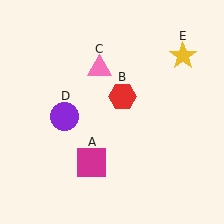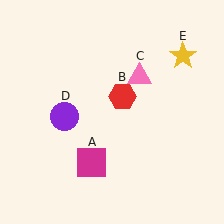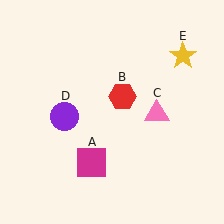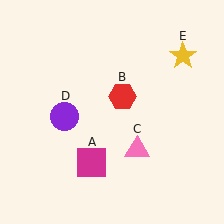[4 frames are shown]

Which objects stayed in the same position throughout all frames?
Magenta square (object A) and red hexagon (object B) and purple circle (object D) and yellow star (object E) remained stationary.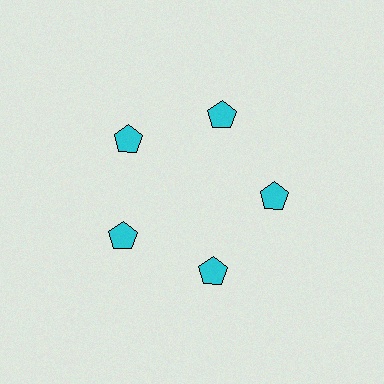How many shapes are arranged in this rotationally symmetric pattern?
There are 5 shapes, arranged in 5 groups of 1.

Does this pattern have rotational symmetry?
Yes, this pattern has 5-fold rotational symmetry. It looks the same after rotating 72 degrees around the center.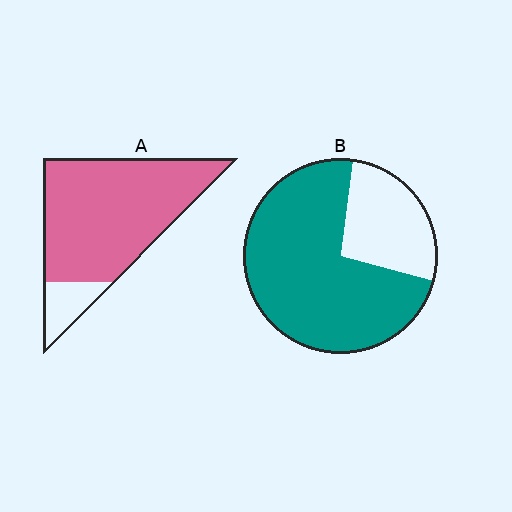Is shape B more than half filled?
Yes.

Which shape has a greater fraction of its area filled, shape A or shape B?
Shape A.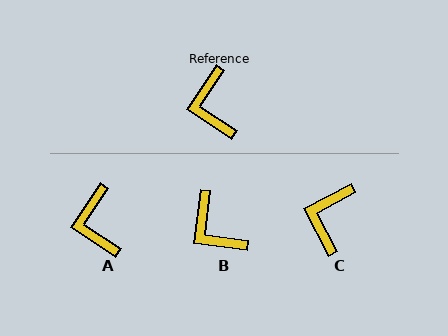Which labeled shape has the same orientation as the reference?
A.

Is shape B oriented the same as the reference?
No, it is off by about 25 degrees.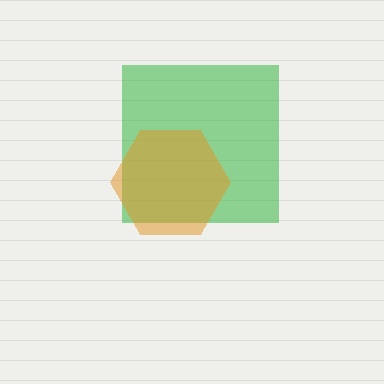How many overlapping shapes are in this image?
There are 2 overlapping shapes in the image.